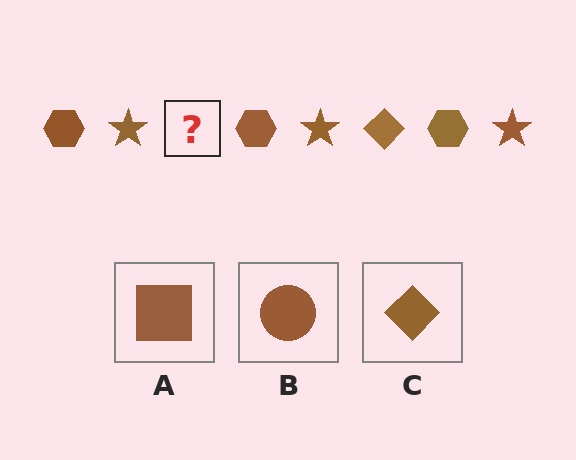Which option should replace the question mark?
Option C.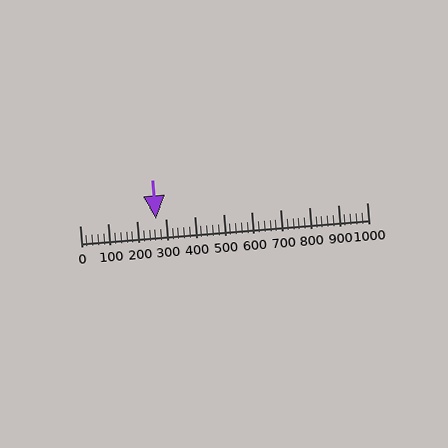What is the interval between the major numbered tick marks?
The major tick marks are spaced 100 units apart.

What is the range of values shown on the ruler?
The ruler shows values from 0 to 1000.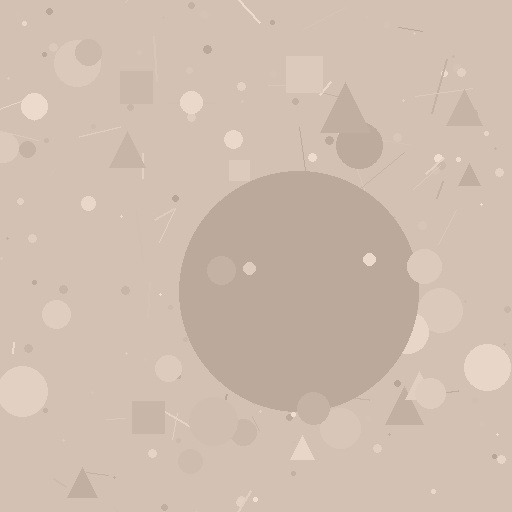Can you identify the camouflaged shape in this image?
The camouflaged shape is a circle.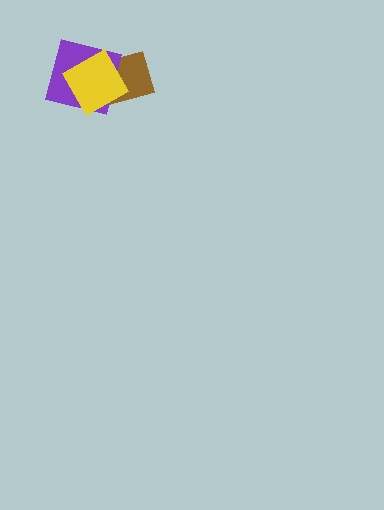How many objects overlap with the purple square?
2 objects overlap with the purple square.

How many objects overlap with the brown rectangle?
2 objects overlap with the brown rectangle.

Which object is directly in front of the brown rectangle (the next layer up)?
The purple square is directly in front of the brown rectangle.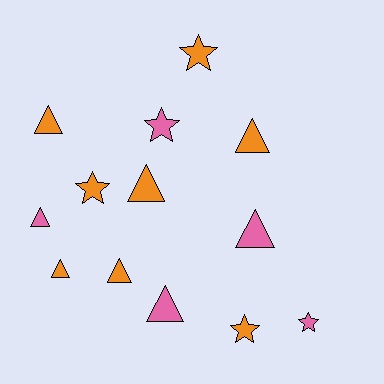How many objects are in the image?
There are 13 objects.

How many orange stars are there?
There are 3 orange stars.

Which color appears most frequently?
Orange, with 8 objects.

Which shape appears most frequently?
Triangle, with 8 objects.